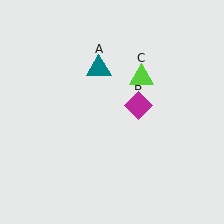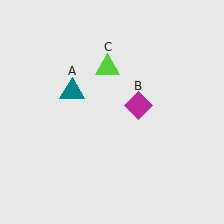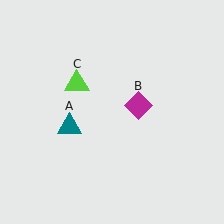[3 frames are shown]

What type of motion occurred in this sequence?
The teal triangle (object A), lime triangle (object C) rotated counterclockwise around the center of the scene.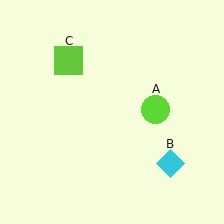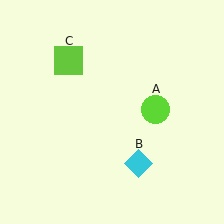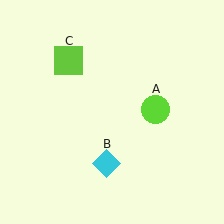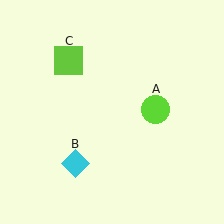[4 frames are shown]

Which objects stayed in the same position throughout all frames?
Lime circle (object A) and lime square (object C) remained stationary.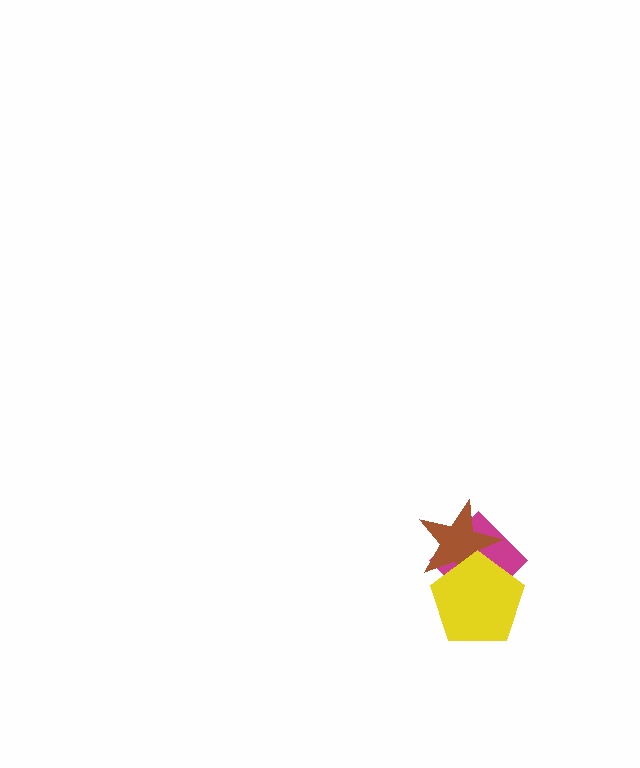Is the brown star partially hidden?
Yes, it is partially covered by another shape.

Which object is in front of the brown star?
The yellow pentagon is in front of the brown star.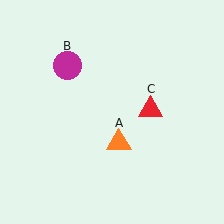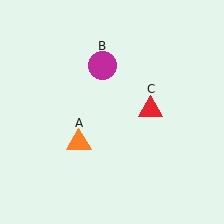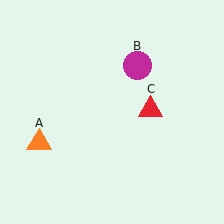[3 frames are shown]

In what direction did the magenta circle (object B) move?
The magenta circle (object B) moved right.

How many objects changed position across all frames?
2 objects changed position: orange triangle (object A), magenta circle (object B).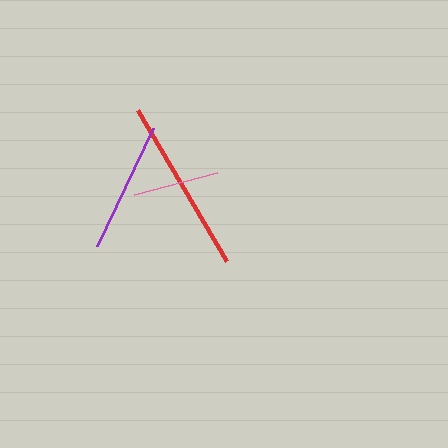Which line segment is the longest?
The red line is the longest at approximately 176 pixels.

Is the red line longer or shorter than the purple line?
The red line is longer than the purple line.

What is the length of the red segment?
The red segment is approximately 176 pixels long.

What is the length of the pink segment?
The pink segment is approximately 86 pixels long.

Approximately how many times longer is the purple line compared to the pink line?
The purple line is approximately 1.5 times the length of the pink line.